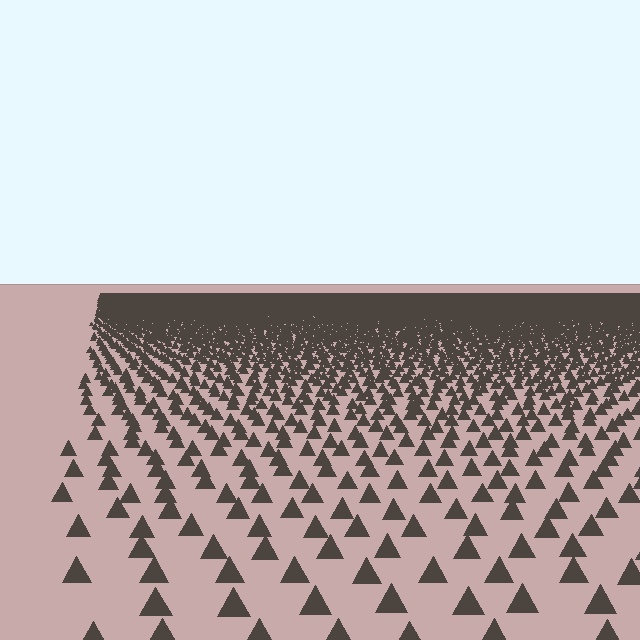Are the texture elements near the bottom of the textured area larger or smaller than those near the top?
Larger. Near the bottom, elements are closer to the viewer and appear at a bigger on-screen size.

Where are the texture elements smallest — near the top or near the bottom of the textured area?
Near the top.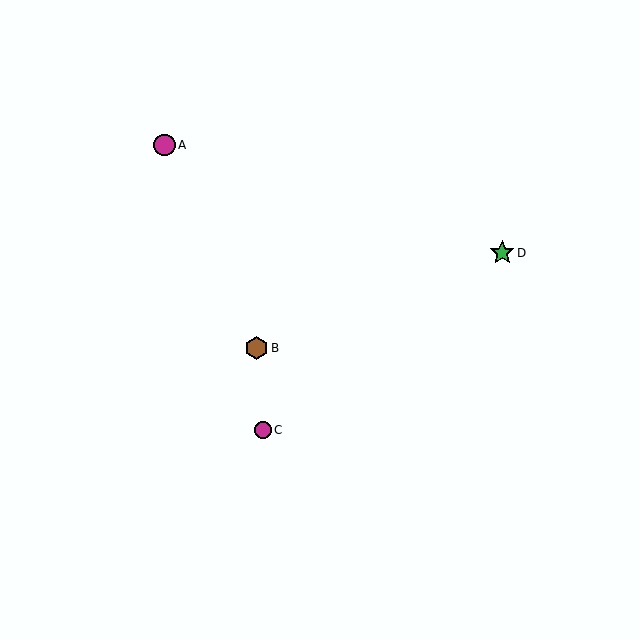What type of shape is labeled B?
Shape B is a brown hexagon.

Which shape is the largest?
The green star (labeled D) is the largest.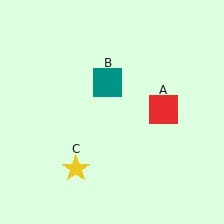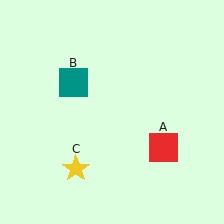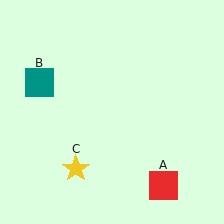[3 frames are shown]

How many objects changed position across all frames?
2 objects changed position: red square (object A), teal square (object B).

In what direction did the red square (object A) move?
The red square (object A) moved down.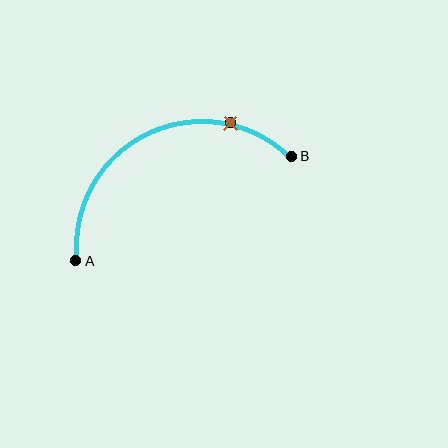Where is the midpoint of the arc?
The arc midpoint is the point on the curve farthest from the straight line joining A and B. It sits above that line.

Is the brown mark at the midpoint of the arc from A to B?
No. The brown mark lies on the arc but is closer to endpoint B. The arc midpoint would be at the point on the curve equidistant along the arc from both A and B.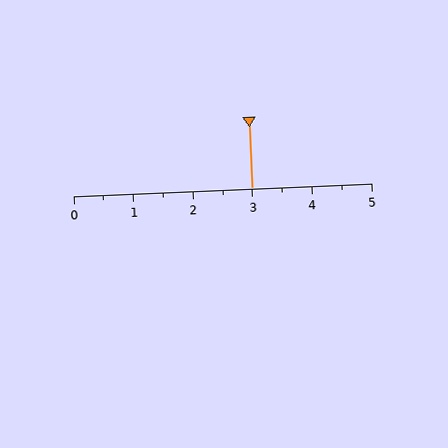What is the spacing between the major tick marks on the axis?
The major ticks are spaced 1 apart.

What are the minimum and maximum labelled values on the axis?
The axis runs from 0 to 5.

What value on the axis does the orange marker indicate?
The marker indicates approximately 3.